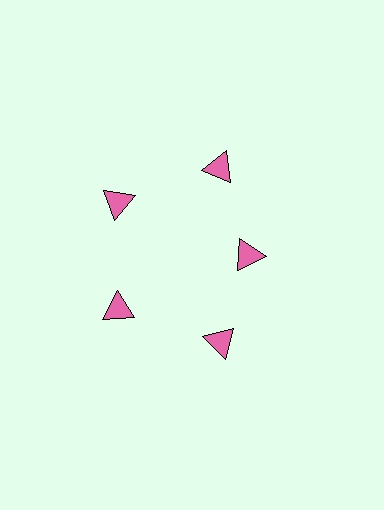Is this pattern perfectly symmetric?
No. The 5 pink triangles are arranged in a ring, but one element near the 3 o'clock position is pulled inward toward the center, breaking the 5-fold rotational symmetry.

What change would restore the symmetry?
The symmetry would be restored by moving it outward, back onto the ring so that all 5 triangles sit at equal angles and equal distance from the center.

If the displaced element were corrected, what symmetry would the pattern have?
It would have 5-fold rotational symmetry — the pattern would map onto itself every 72 degrees.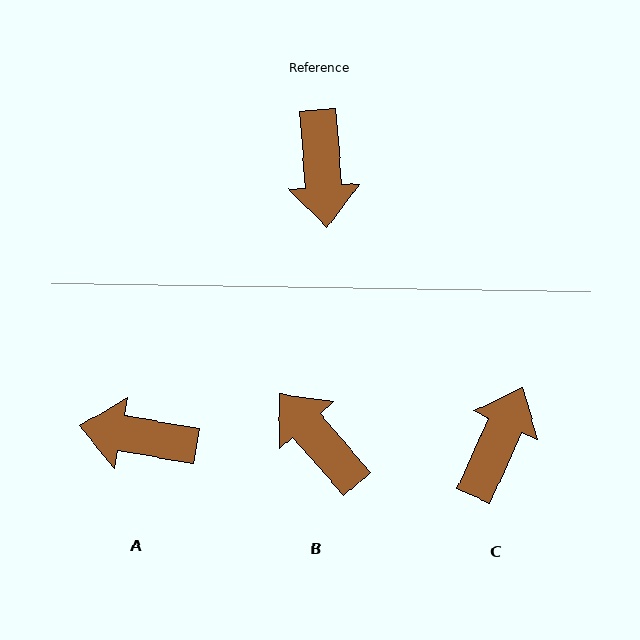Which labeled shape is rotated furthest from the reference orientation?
C, about 151 degrees away.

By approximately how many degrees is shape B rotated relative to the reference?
Approximately 144 degrees clockwise.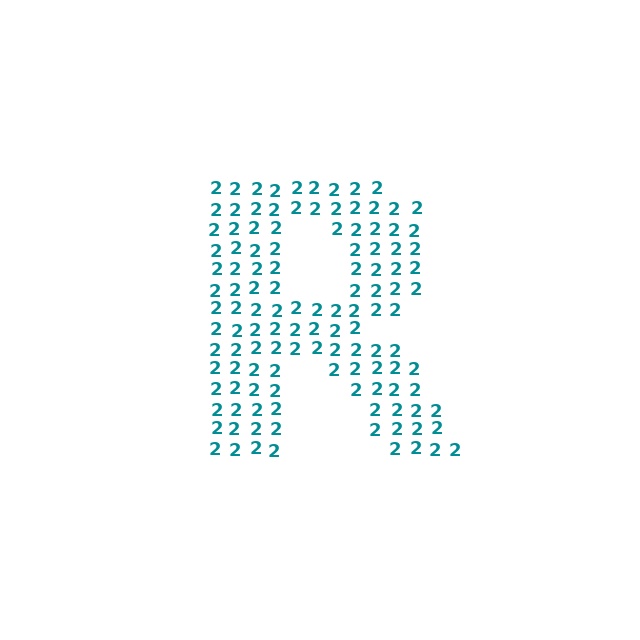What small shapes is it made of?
It is made of small digit 2's.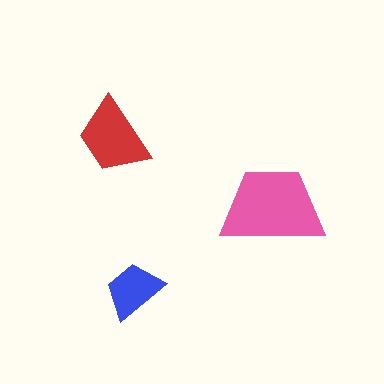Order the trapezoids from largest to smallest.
the pink one, the red one, the blue one.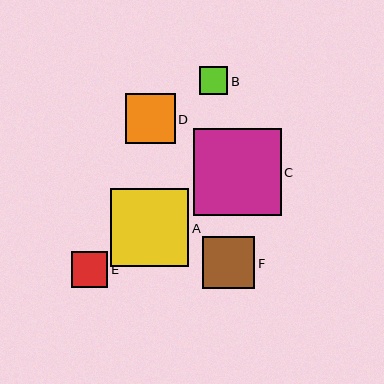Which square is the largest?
Square C is the largest with a size of approximately 88 pixels.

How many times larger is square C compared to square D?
Square C is approximately 1.7 times the size of square D.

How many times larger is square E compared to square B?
Square E is approximately 1.3 times the size of square B.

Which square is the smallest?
Square B is the smallest with a size of approximately 29 pixels.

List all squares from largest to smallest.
From largest to smallest: C, A, F, D, E, B.